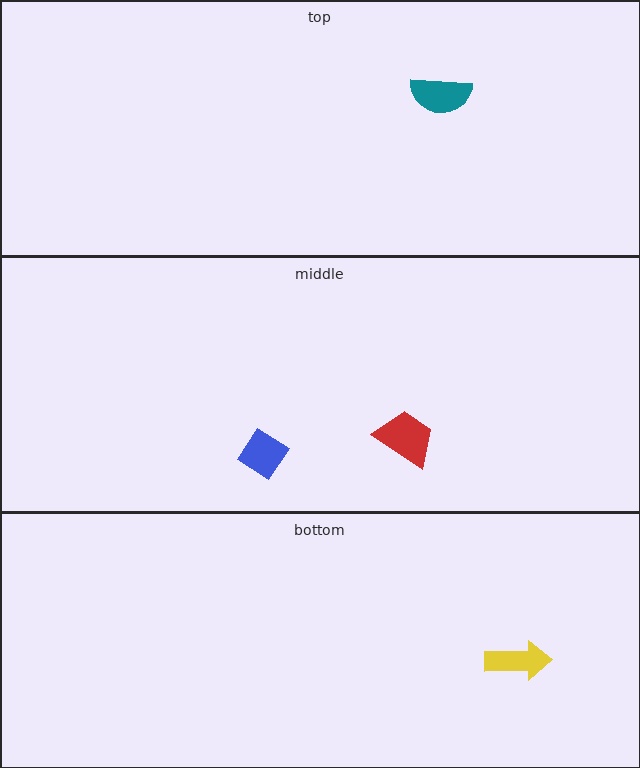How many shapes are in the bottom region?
1.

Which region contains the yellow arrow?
The bottom region.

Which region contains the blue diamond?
The middle region.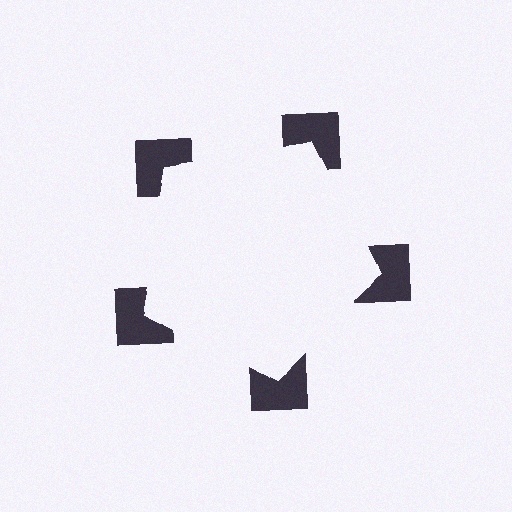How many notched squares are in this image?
There are 5 — one at each vertex of the illusory pentagon.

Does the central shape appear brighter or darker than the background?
It typically appears slightly brighter than the background, even though no actual brightness change is drawn.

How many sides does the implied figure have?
5 sides.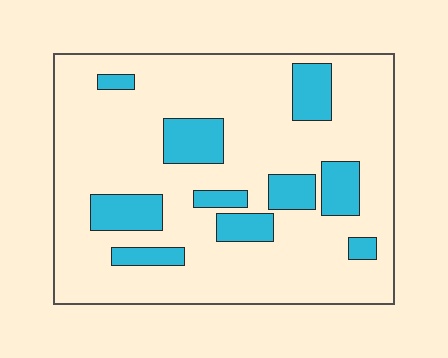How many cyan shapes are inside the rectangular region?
10.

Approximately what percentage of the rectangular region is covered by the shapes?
Approximately 20%.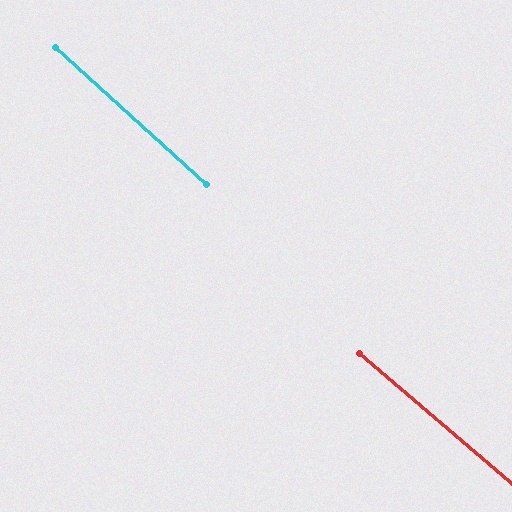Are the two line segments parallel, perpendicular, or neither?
Parallel — their directions differ by only 1.6°.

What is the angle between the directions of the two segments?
Approximately 2 degrees.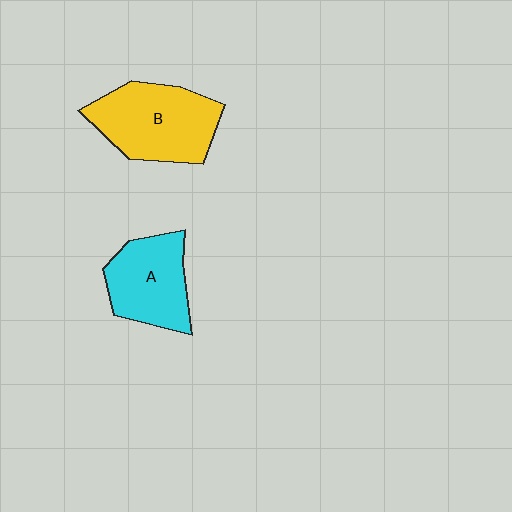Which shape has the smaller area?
Shape A (cyan).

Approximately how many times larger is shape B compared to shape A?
Approximately 1.3 times.